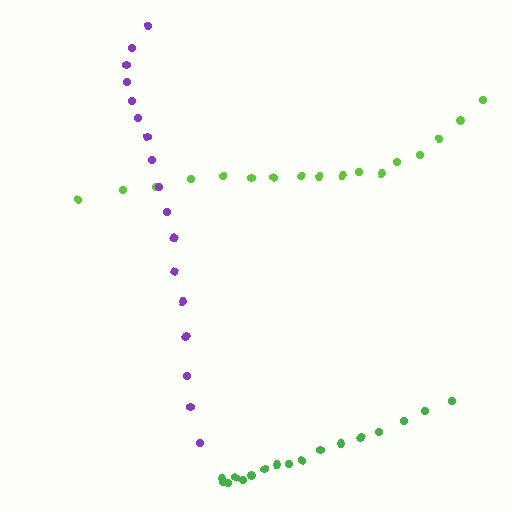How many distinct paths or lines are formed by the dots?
There are 3 distinct paths.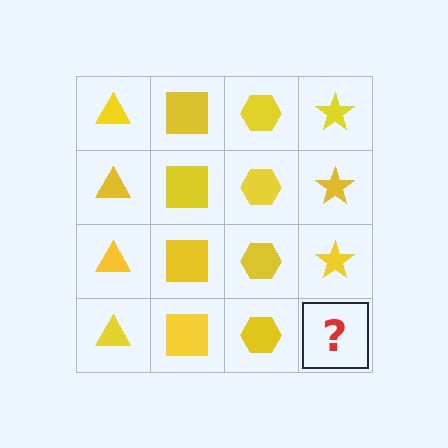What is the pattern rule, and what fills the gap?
The rule is that each column has a consistent shape. The gap should be filled with a yellow star.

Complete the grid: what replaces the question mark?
The question mark should be replaced with a yellow star.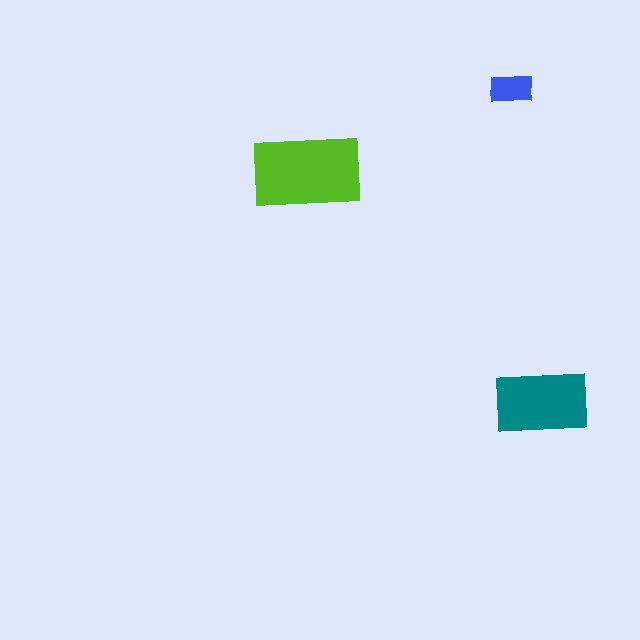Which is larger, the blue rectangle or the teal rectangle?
The teal one.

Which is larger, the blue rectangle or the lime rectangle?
The lime one.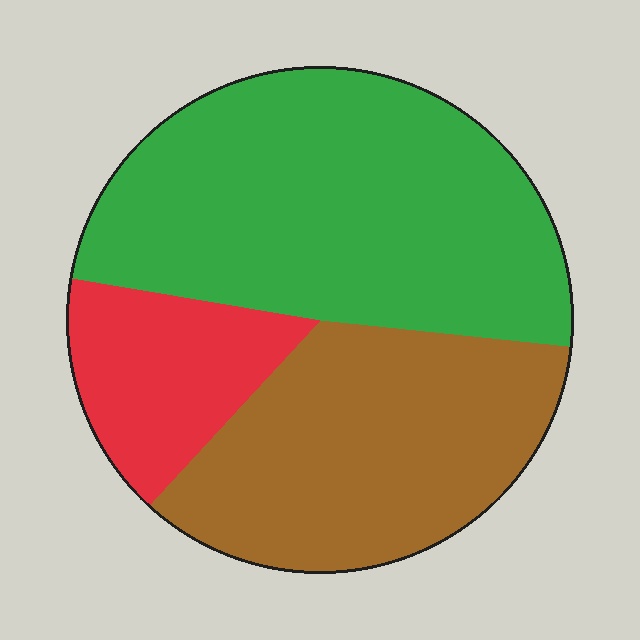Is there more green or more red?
Green.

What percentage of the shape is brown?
Brown takes up about one third (1/3) of the shape.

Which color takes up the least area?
Red, at roughly 15%.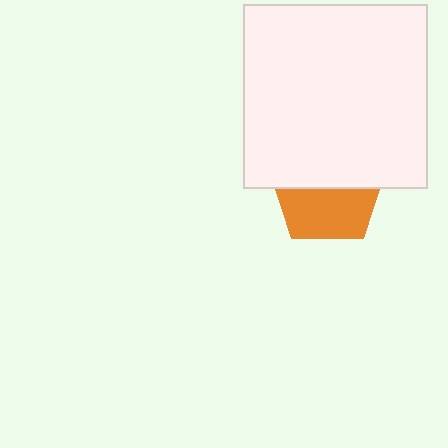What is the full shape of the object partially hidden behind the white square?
The partially hidden object is an orange pentagon.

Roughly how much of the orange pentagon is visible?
About half of it is visible (roughly 49%).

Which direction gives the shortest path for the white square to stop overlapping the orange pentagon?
Moving up gives the shortest separation.